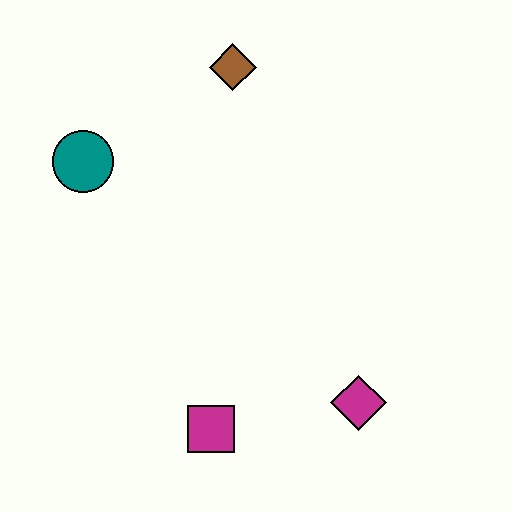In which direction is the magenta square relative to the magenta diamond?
The magenta square is to the left of the magenta diamond.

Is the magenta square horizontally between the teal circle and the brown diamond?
Yes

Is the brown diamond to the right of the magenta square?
Yes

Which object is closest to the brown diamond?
The teal circle is closest to the brown diamond.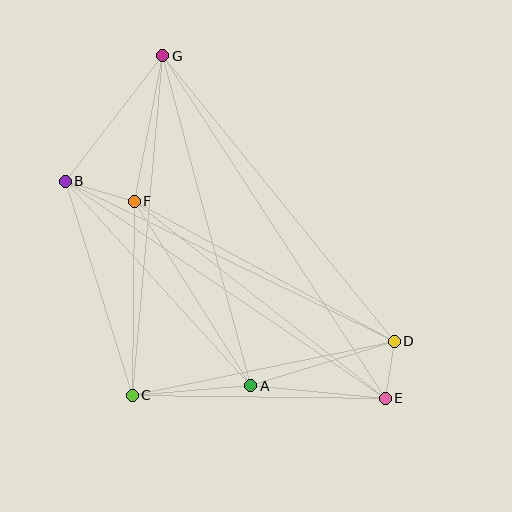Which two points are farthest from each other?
Points E and G are farthest from each other.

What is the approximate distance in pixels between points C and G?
The distance between C and G is approximately 341 pixels.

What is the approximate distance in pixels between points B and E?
The distance between B and E is approximately 387 pixels.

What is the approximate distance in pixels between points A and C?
The distance between A and C is approximately 119 pixels.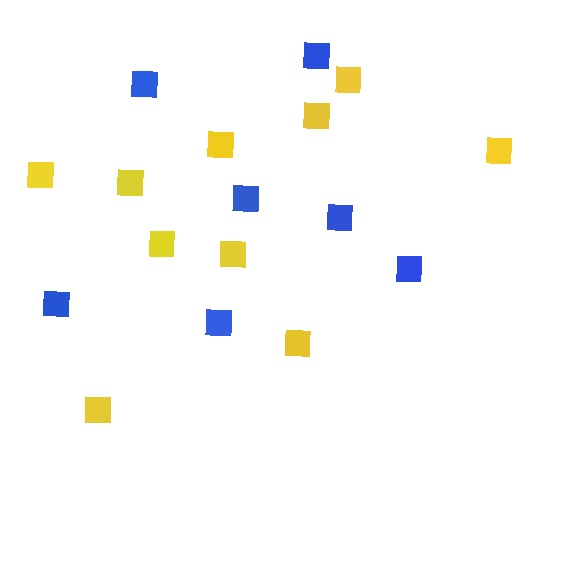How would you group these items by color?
There are 2 groups: one group of blue squares (7) and one group of yellow squares (10).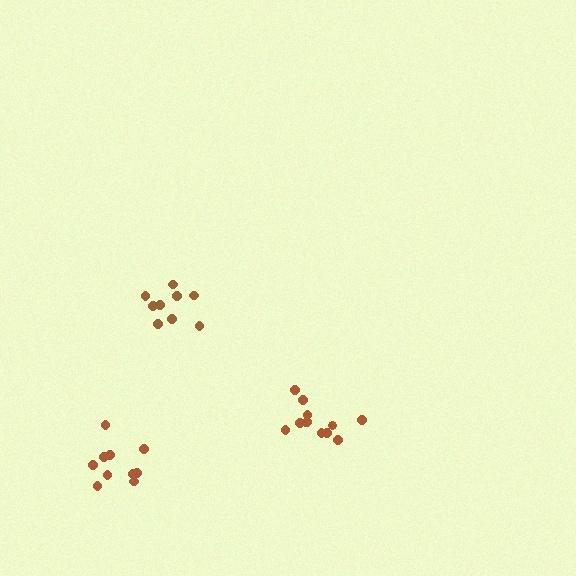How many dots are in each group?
Group 1: 10 dots, Group 2: 12 dots, Group 3: 9 dots (31 total).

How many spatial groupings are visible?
There are 3 spatial groupings.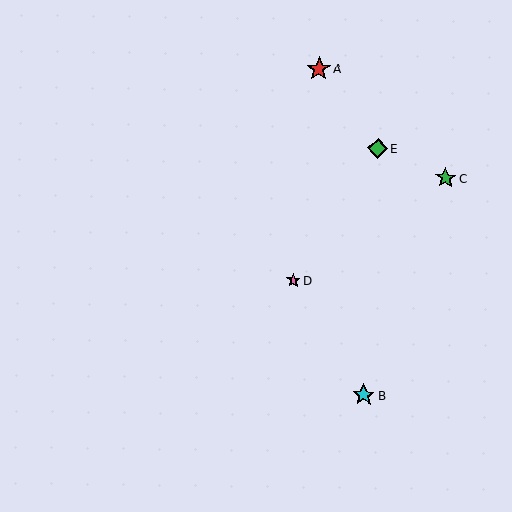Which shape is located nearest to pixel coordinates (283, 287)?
The pink star (labeled D) at (293, 280) is nearest to that location.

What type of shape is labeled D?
Shape D is a pink star.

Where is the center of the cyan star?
The center of the cyan star is at (364, 395).